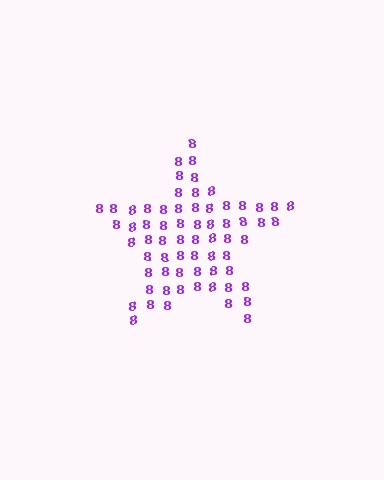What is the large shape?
The large shape is a star.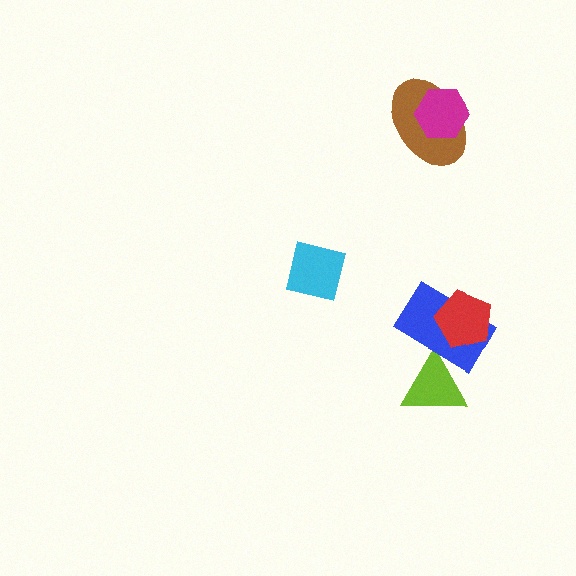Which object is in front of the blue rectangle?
The red pentagon is in front of the blue rectangle.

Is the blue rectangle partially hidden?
Yes, it is partially covered by another shape.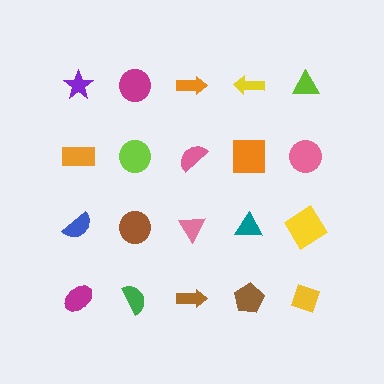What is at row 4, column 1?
A magenta ellipse.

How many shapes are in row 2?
5 shapes.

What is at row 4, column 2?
A green semicircle.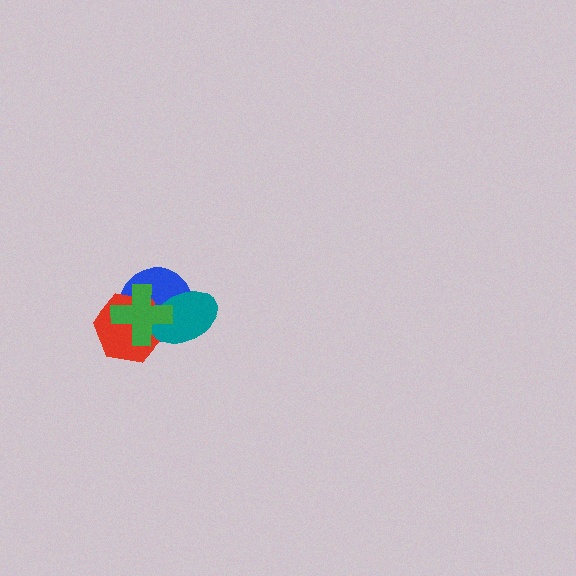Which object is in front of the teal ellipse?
The green cross is in front of the teal ellipse.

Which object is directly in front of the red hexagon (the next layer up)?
The teal ellipse is directly in front of the red hexagon.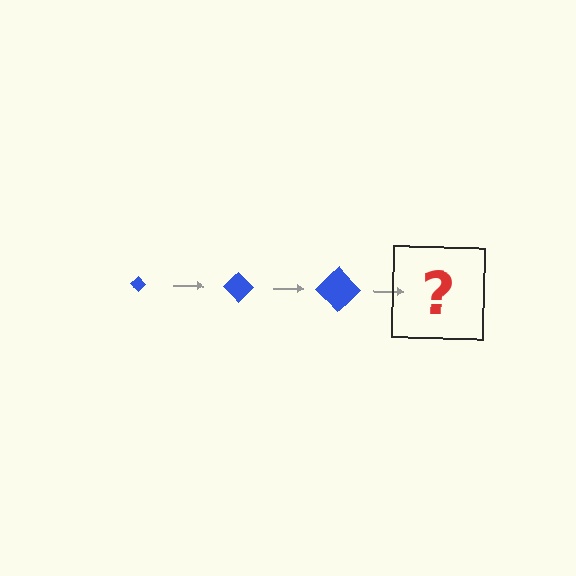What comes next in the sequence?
The next element should be a blue diamond, larger than the previous one.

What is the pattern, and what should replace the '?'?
The pattern is that the diamond gets progressively larger each step. The '?' should be a blue diamond, larger than the previous one.